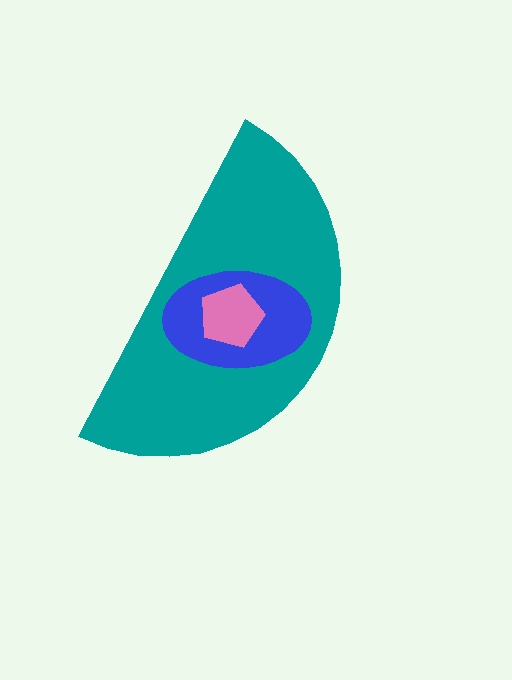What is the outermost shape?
The teal semicircle.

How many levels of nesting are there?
3.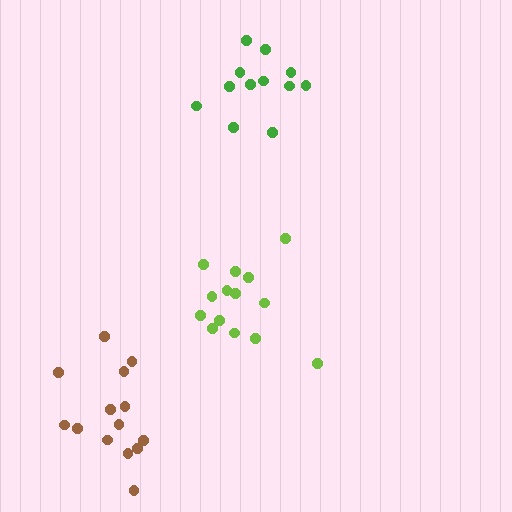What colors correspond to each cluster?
The clusters are colored: lime, green, brown.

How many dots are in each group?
Group 1: 14 dots, Group 2: 12 dots, Group 3: 14 dots (40 total).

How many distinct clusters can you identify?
There are 3 distinct clusters.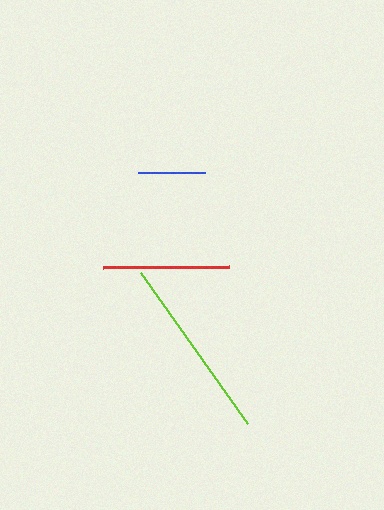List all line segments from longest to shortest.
From longest to shortest: lime, red, blue.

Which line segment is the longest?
The lime line is the longest at approximately 185 pixels.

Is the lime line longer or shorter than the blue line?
The lime line is longer than the blue line.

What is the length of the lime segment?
The lime segment is approximately 185 pixels long.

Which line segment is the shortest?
The blue line is the shortest at approximately 66 pixels.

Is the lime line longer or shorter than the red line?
The lime line is longer than the red line.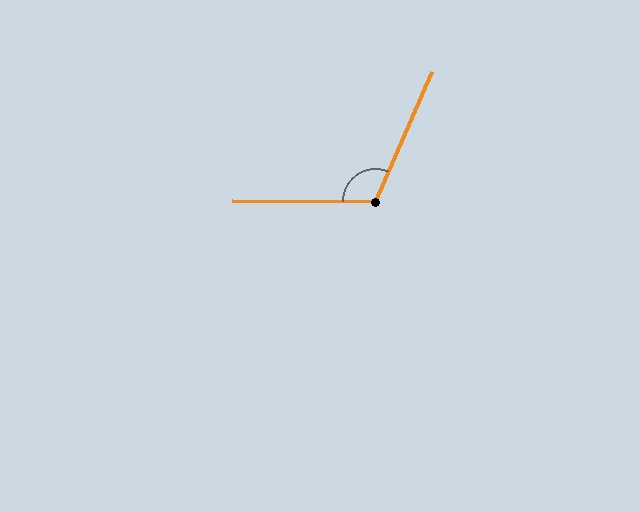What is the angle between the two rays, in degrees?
Approximately 113 degrees.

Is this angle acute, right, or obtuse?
It is obtuse.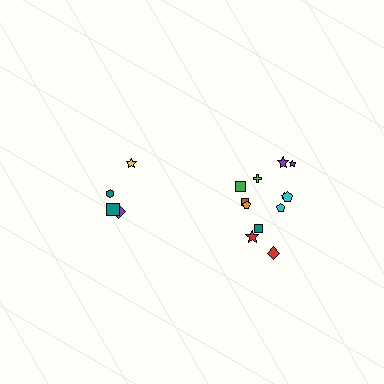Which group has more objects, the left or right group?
The right group.